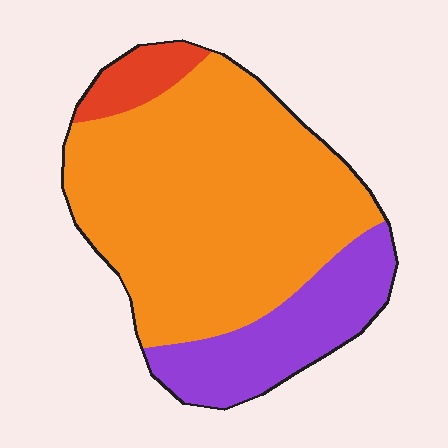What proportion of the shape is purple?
Purple takes up about one quarter (1/4) of the shape.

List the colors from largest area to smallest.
From largest to smallest: orange, purple, red.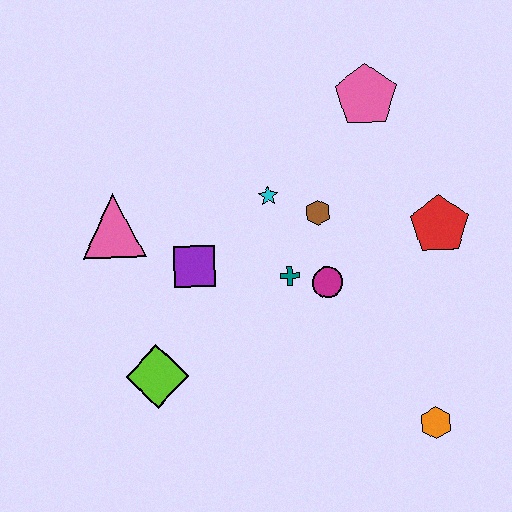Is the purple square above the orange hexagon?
Yes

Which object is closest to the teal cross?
The magenta circle is closest to the teal cross.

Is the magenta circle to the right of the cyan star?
Yes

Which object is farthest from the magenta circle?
The pink triangle is farthest from the magenta circle.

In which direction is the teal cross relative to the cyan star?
The teal cross is below the cyan star.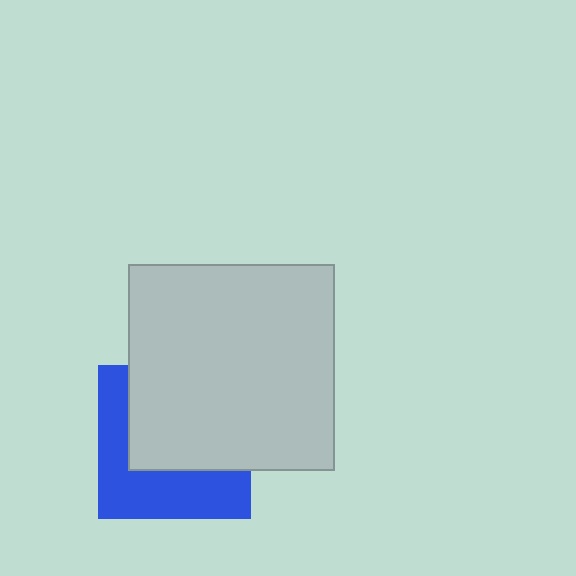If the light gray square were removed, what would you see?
You would see the complete blue square.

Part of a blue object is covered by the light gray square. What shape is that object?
It is a square.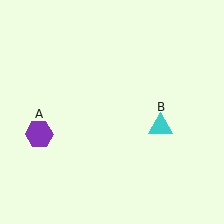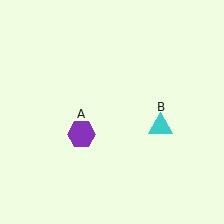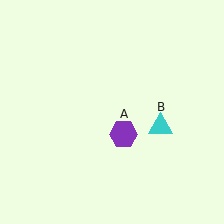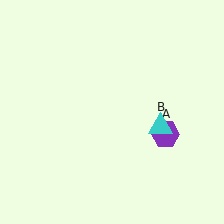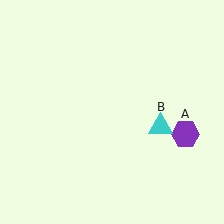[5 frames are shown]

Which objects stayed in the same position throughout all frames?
Cyan triangle (object B) remained stationary.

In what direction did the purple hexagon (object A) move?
The purple hexagon (object A) moved right.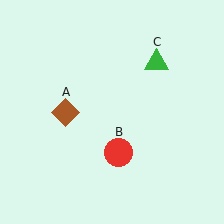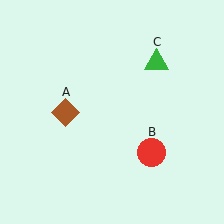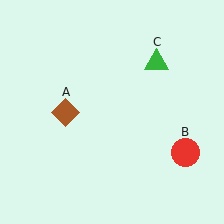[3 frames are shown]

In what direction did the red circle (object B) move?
The red circle (object B) moved right.